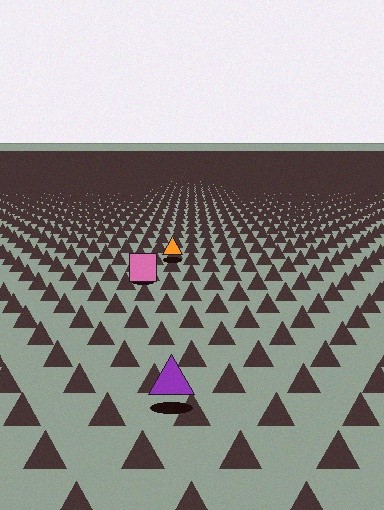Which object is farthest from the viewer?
The orange triangle is farthest from the viewer. It appears smaller and the ground texture around it is denser.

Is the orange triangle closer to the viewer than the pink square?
No. The pink square is closer — you can tell from the texture gradient: the ground texture is coarser near it.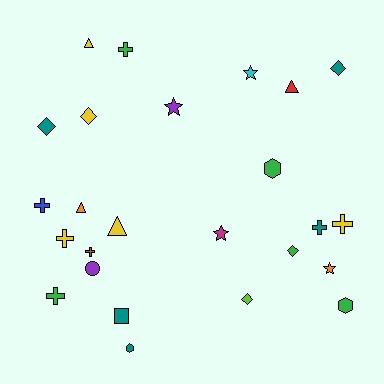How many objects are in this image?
There are 25 objects.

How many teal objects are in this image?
There are 5 teal objects.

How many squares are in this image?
There is 1 square.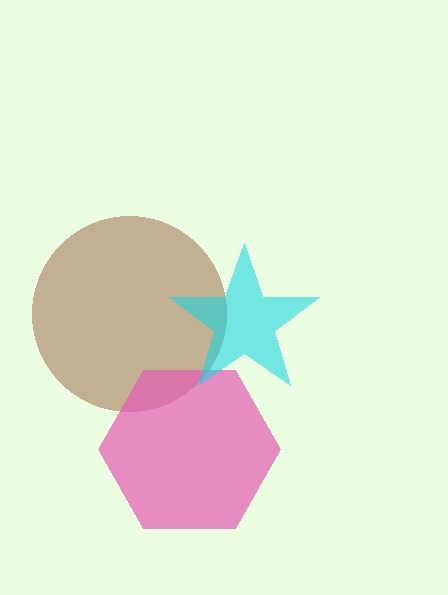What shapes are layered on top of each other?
The layered shapes are: a brown circle, a pink hexagon, a cyan star.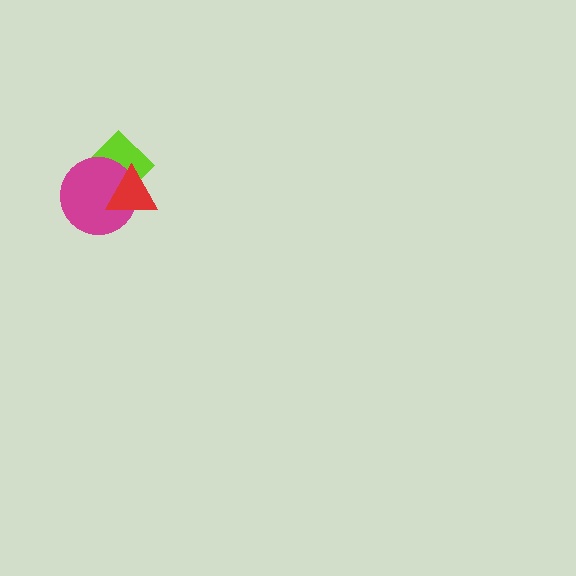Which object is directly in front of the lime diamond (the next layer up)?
The magenta circle is directly in front of the lime diamond.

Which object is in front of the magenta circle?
The red triangle is in front of the magenta circle.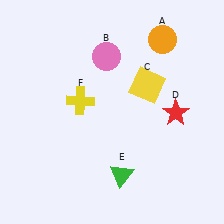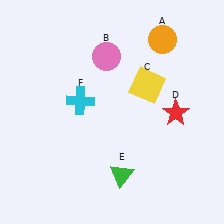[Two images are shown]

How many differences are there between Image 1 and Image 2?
There is 1 difference between the two images.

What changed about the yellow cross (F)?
In Image 1, F is yellow. In Image 2, it changed to cyan.